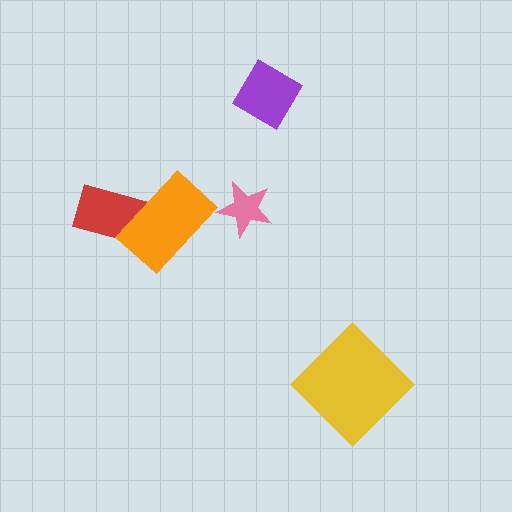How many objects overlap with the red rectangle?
1 object overlaps with the red rectangle.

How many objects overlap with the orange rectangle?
1 object overlaps with the orange rectangle.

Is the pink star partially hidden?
No, no other shape covers it.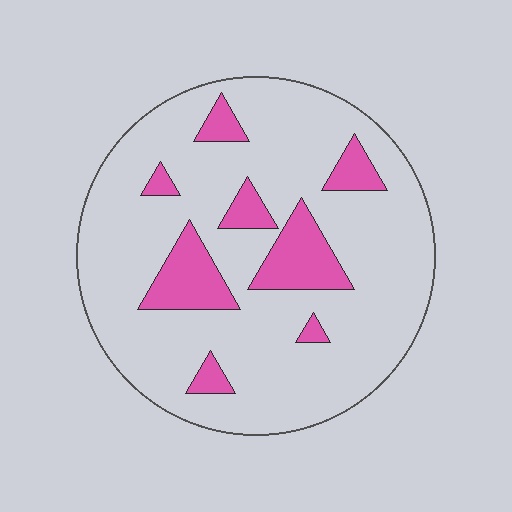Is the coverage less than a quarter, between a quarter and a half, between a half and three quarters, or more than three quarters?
Less than a quarter.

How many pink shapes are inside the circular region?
8.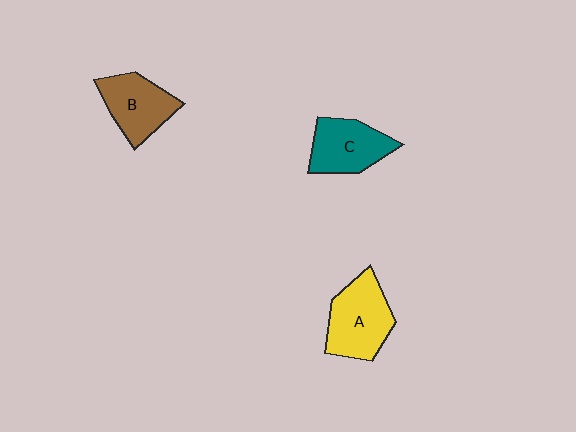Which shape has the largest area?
Shape A (yellow).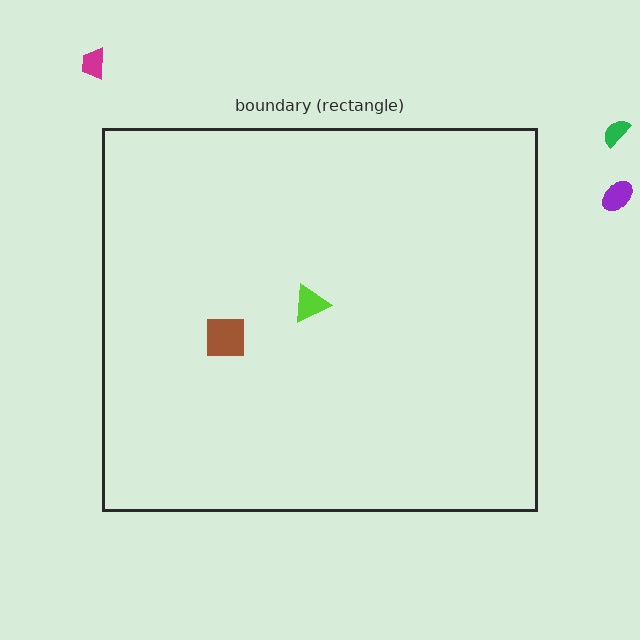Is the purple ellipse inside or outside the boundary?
Outside.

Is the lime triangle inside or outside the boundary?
Inside.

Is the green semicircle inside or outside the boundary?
Outside.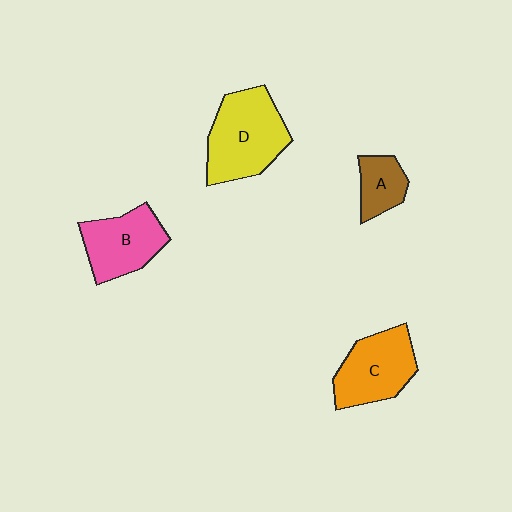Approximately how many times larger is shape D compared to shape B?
Approximately 1.3 times.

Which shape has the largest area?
Shape D (yellow).